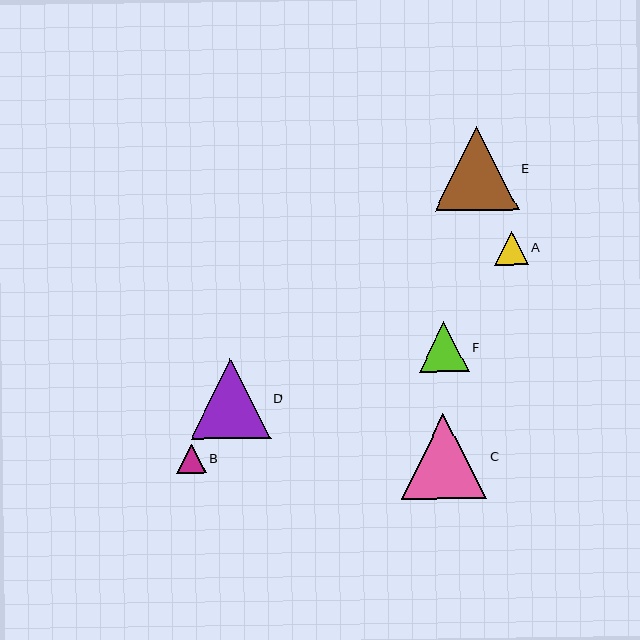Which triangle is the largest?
Triangle C is the largest with a size of approximately 85 pixels.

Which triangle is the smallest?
Triangle B is the smallest with a size of approximately 29 pixels.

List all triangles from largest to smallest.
From largest to smallest: C, E, D, F, A, B.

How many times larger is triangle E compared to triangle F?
Triangle E is approximately 1.7 times the size of triangle F.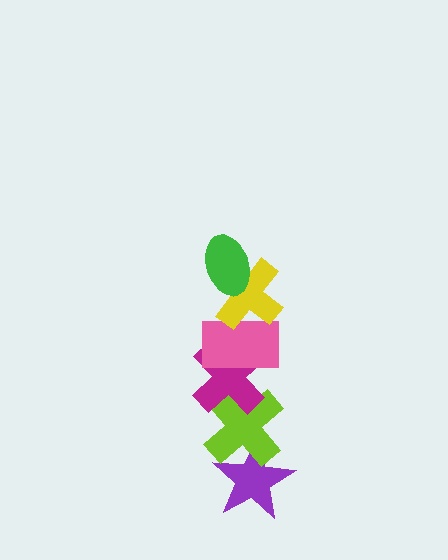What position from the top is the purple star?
The purple star is 6th from the top.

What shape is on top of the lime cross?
The magenta cross is on top of the lime cross.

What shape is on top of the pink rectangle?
The yellow cross is on top of the pink rectangle.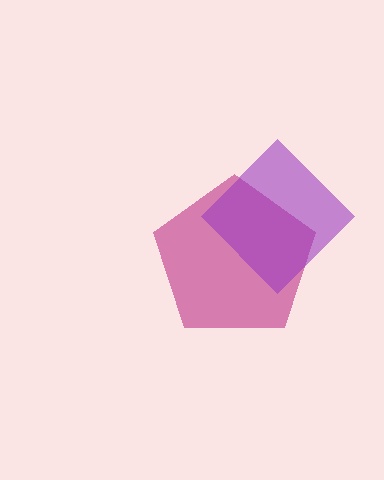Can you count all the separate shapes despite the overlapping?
Yes, there are 2 separate shapes.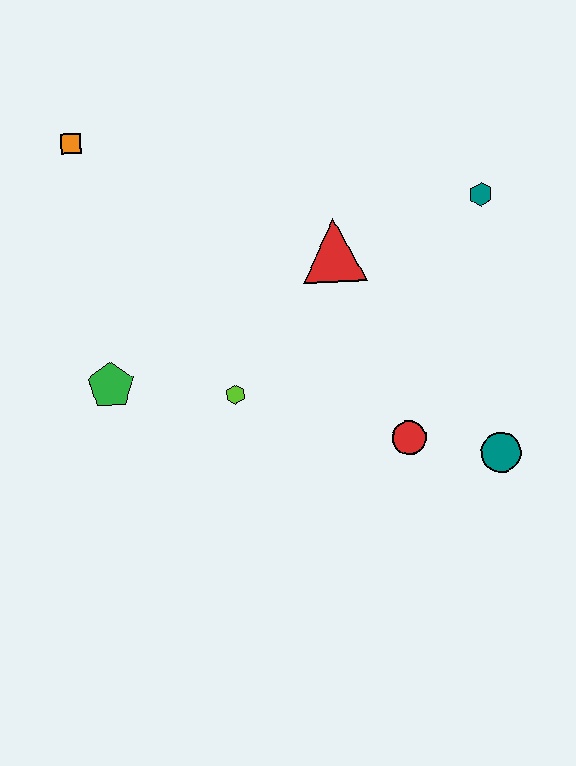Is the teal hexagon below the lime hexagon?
No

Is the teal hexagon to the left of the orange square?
No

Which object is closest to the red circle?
The teal circle is closest to the red circle.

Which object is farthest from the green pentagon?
The teal hexagon is farthest from the green pentagon.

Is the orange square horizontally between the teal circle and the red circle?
No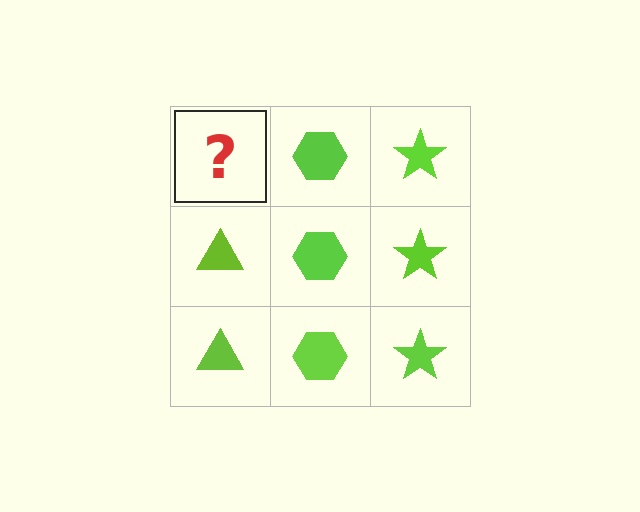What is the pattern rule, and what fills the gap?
The rule is that each column has a consistent shape. The gap should be filled with a lime triangle.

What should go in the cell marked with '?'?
The missing cell should contain a lime triangle.